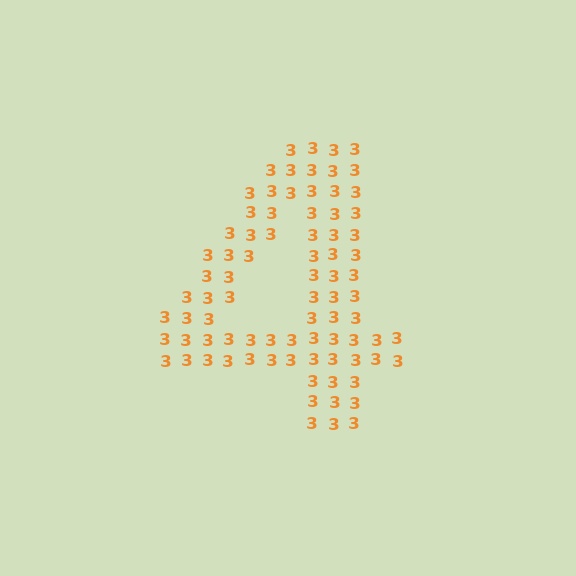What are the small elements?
The small elements are digit 3's.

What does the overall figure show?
The overall figure shows the digit 4.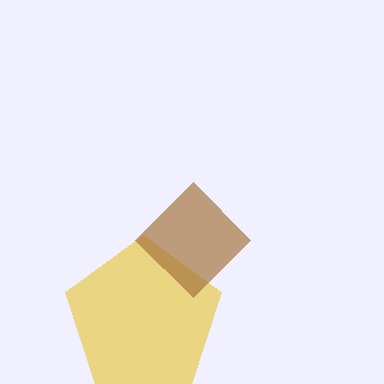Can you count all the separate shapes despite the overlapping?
Yes, there are 2 separate shapes.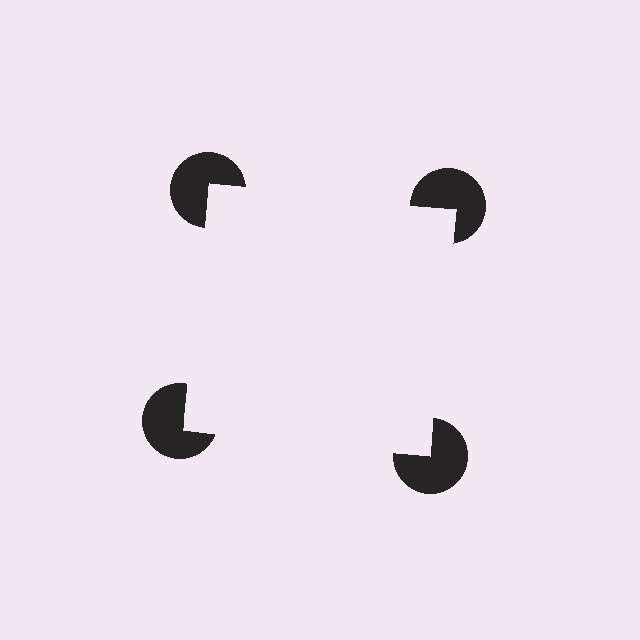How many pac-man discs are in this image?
There are 4 — one at each vertex of the illusory square.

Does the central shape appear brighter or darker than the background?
It typically appears slightly brighter than the background, even though no actual brightness change is drawn.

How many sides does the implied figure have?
4 sides.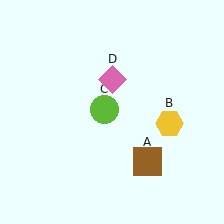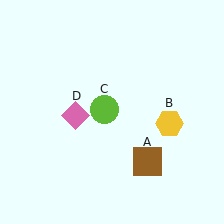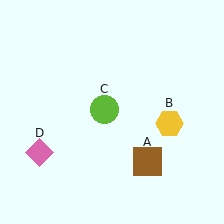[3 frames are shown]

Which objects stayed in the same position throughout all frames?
Brown square (object A) and yellow hexagon (object B) and lime circle (object C) remained stationary.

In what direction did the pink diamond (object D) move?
The pink diamond (object D) moved down and to the left.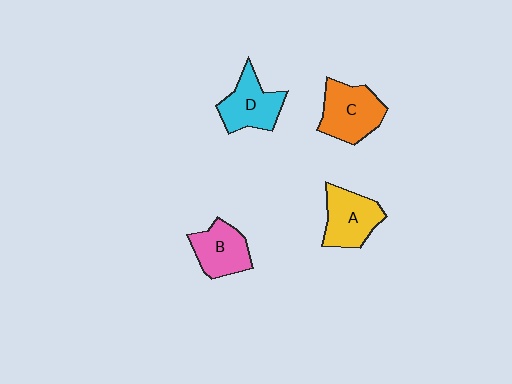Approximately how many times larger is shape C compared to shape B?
Approximately 1.2 times.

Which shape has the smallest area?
Shape B (pink).